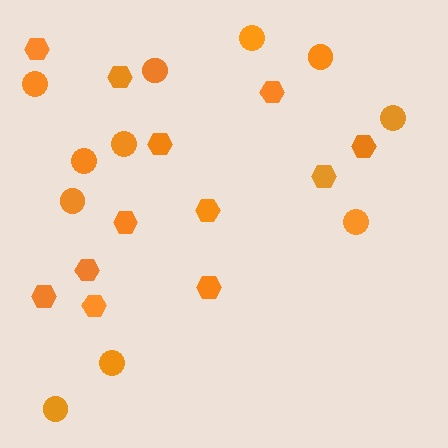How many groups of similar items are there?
There are 2 groups: one group of circles (11) and one group of hexagons (12).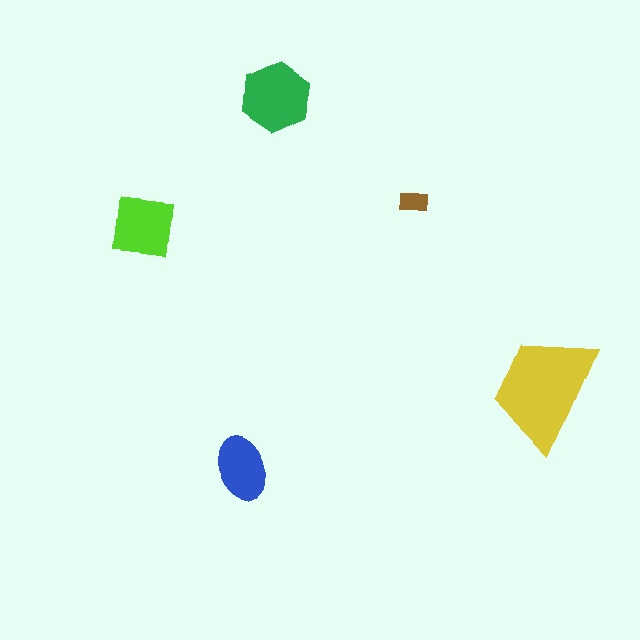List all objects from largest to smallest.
The yellow trapezoid, the green hexagon, the lime square, the blue ellipse, the brown rectangle.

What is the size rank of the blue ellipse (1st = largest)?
4th.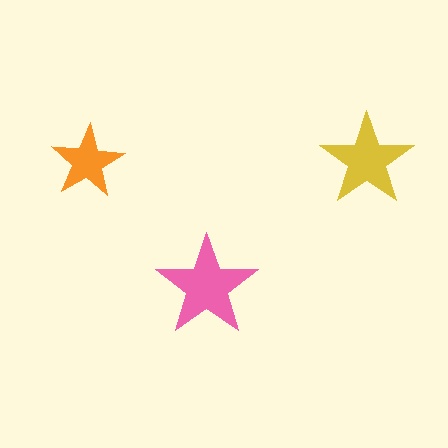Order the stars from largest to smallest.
the pink one, the yellow one, the orange one.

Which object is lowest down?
The pink star is bottommost.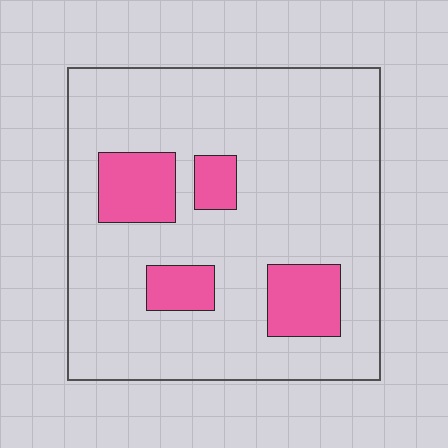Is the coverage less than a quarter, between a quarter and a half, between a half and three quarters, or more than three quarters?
Less than a quarter.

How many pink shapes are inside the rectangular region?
4.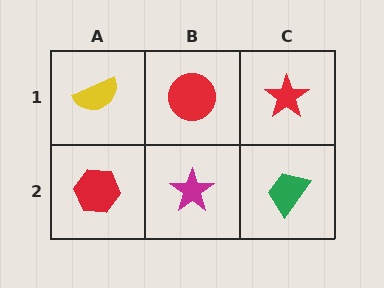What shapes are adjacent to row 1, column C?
A green trapezoid (row 2, column C), a red circle (row 1, column B).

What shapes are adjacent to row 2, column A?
A yellow semicircle (row 1, column A), a magenta star (row 2, column B).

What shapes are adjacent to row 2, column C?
A red star (row 1, column C), a magenta star (row 2, column B).